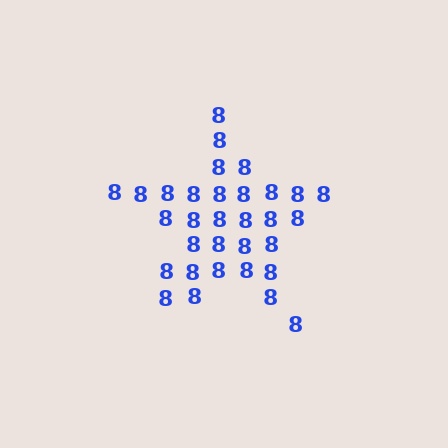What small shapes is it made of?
It is made of small digit 8's.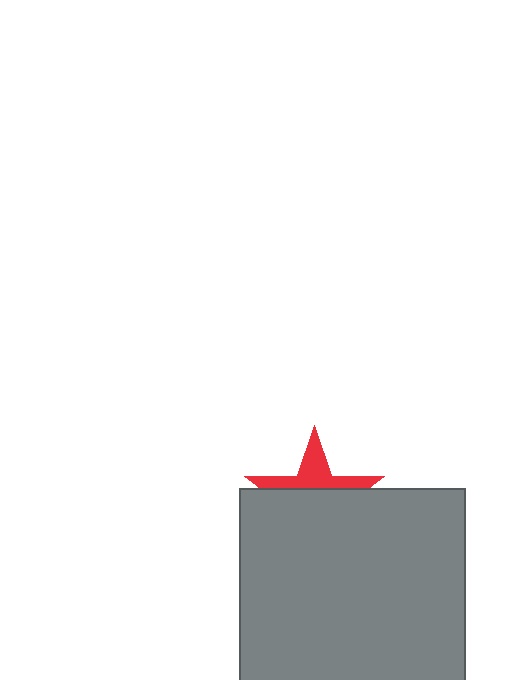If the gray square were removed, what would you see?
You would see the complete red star.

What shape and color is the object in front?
The object in front is a gray square.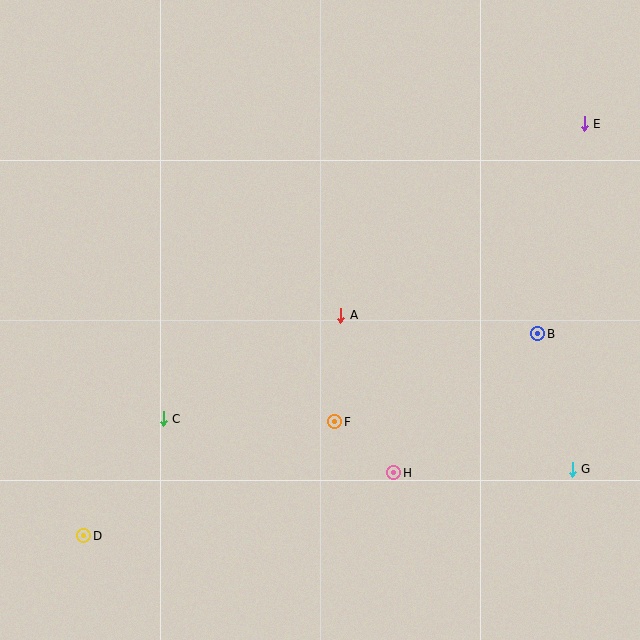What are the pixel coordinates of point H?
Point H is at (394, 473).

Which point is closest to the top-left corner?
Point C is closest to the top-left corner.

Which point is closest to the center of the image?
Point A at (341, 315) is closest to the center.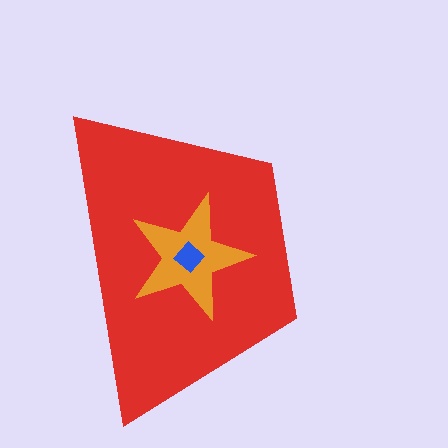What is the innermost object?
The blue diamond.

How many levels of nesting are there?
3.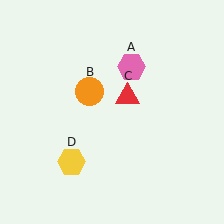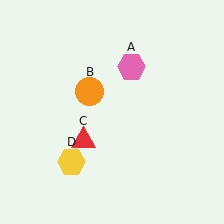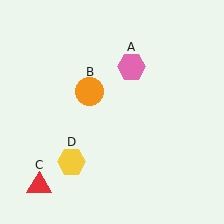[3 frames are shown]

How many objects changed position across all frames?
1 object changed position: red triangle (object C).